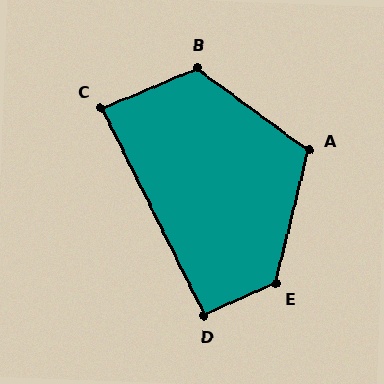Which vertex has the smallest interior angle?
C, at approximately 86 degrees.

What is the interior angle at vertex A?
Approximately 113 degrees (obtuse).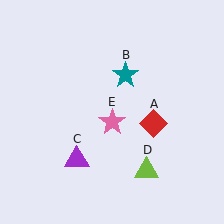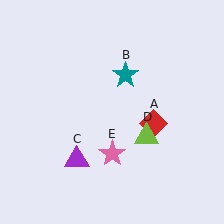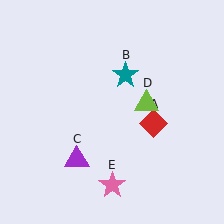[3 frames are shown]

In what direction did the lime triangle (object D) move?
The lime triangle (object D) moved up.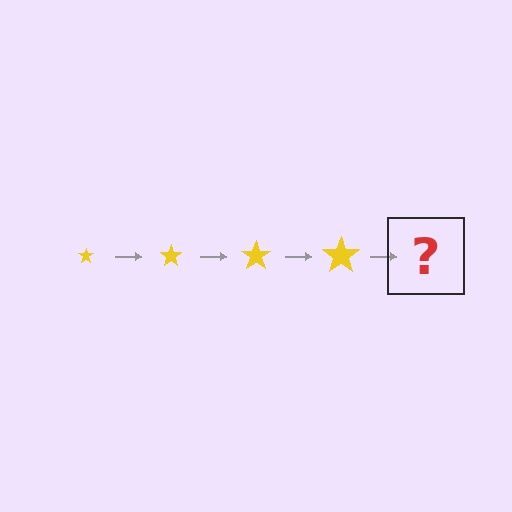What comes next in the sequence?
The next element should be a yellow star, larger than the previous one.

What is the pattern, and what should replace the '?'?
The pattern is that the star gets progressively larger each step. The '?' should be a yellow star, larger than the previous one.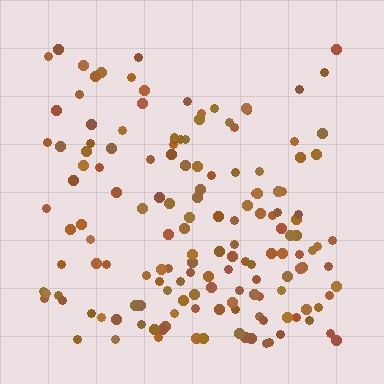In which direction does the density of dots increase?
From top to bottom, with the bottom side densest.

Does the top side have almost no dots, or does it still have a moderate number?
Still a moderate number, just noticeably fewer than the bottom.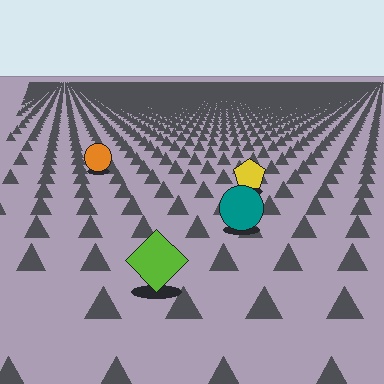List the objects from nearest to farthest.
From nearest to farthest: the lime diamond, the teal circle, the yellow pentagon, the orange circle.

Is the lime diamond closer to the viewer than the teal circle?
Yes. The lime diamond is closer — you can tell from the texture gradient: the ground texture is coarser near it.